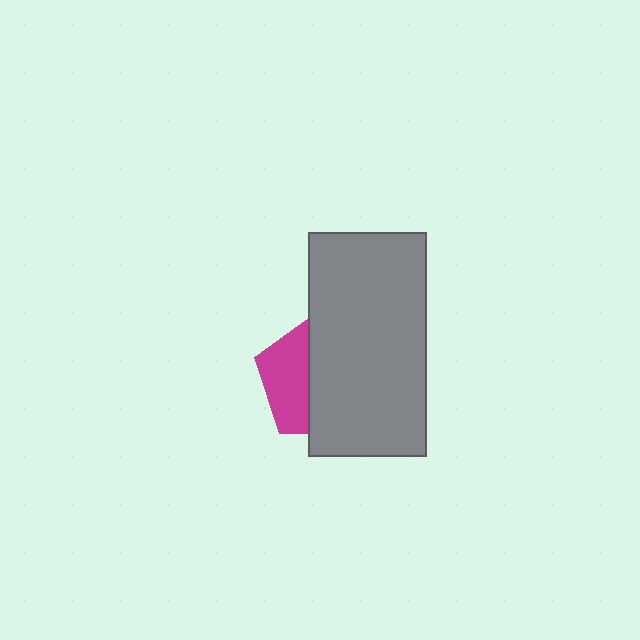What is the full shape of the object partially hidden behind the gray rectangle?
The partially hidden object is a magenta pentagon.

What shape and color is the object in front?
The object in front is a gray rectangle.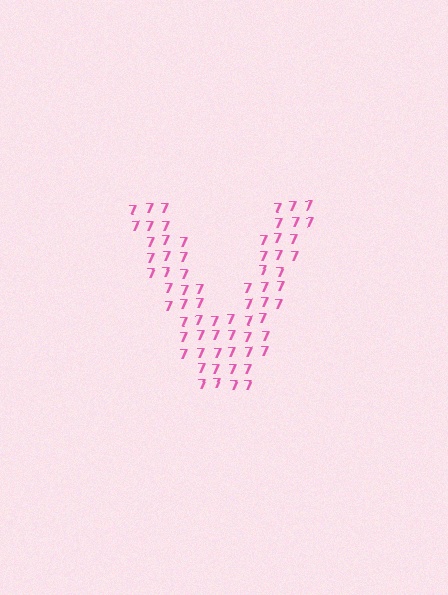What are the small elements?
The small elements are digit 7's.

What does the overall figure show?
The overall figure shows the letter V.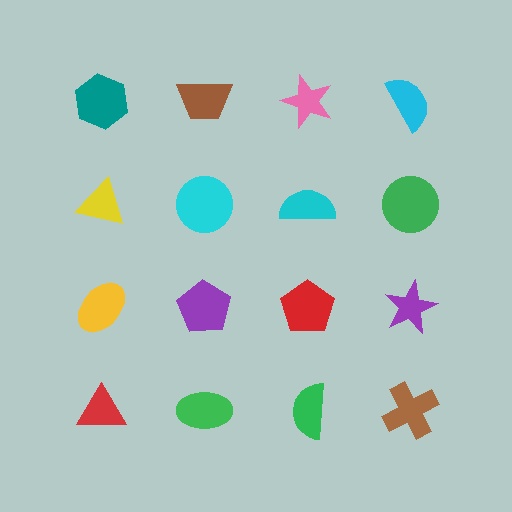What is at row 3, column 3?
A red pentagon.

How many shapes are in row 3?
4 shapes.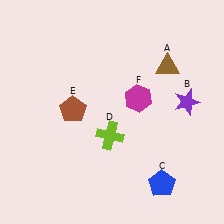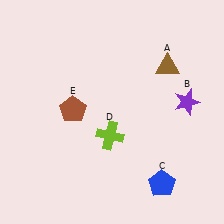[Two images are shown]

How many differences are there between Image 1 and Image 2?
There is 1 difference between the two images.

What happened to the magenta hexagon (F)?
The magenta hexagon (F) was removed in Image 2. It was in the top-right area of Image 1.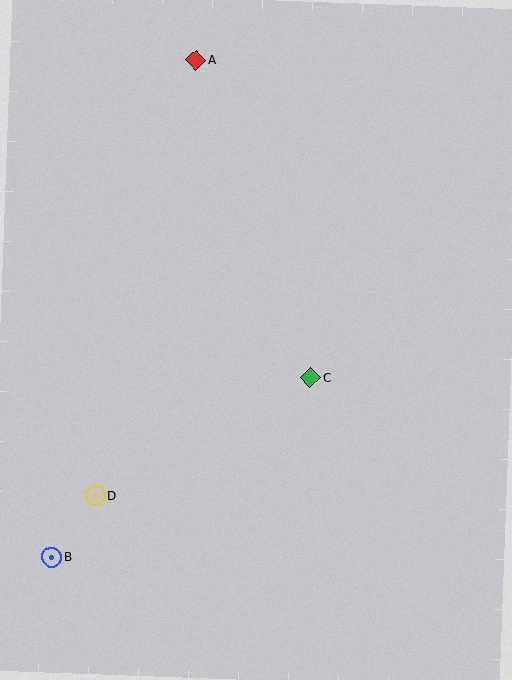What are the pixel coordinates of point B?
Point B is at (52, 557).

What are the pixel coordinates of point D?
Point D is at (95, 495).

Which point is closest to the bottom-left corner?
Point B is closest to the bottom-left corner.